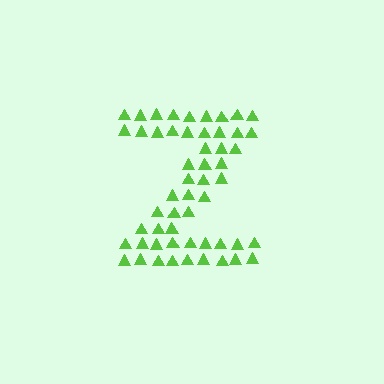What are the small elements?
The small elements are triangles.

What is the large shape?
The large shape is the letter Z.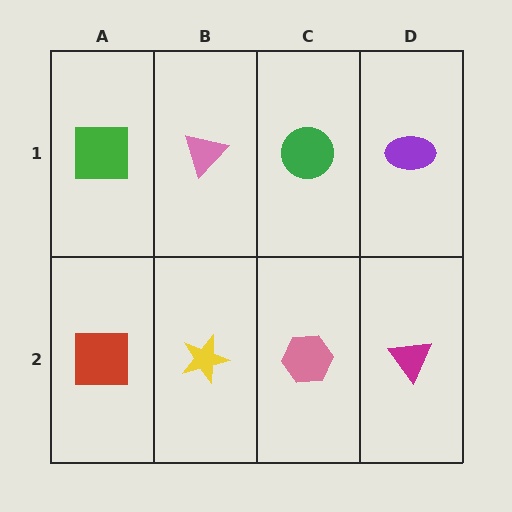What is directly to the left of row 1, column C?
A pink triangle.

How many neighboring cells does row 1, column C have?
3.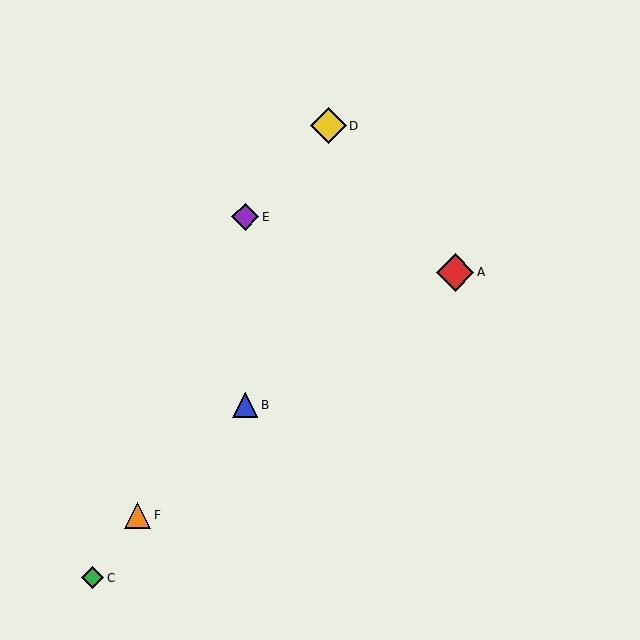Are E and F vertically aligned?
No, E is at x≈245 and F is at x≈138.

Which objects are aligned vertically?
Objects B, E are aligned vertically.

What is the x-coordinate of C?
Object C is at x≈93.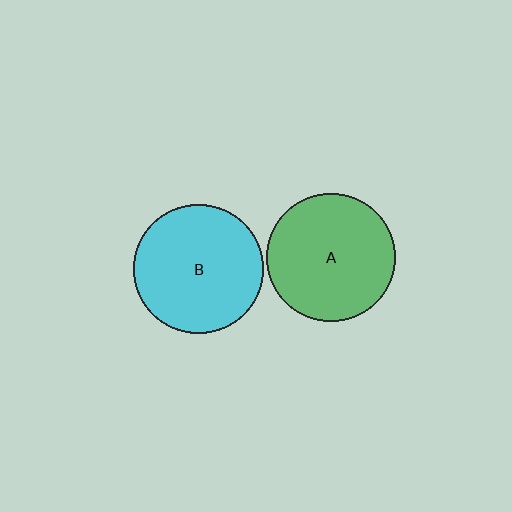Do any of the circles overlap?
No, none of the circles overlap.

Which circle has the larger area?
Circle B (cyan).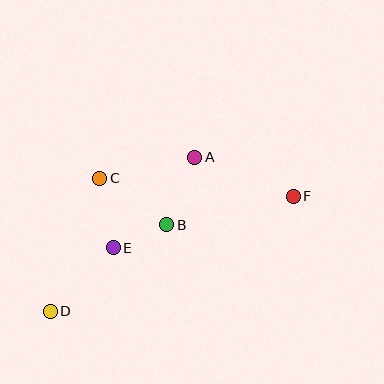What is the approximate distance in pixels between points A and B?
The distance between A and B is approximately 73 pixels.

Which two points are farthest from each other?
Points D and F are farthest from each other.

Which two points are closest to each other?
Points B and E are closest to each other.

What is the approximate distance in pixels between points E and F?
The distance between E and F is approximately 188 pixels.